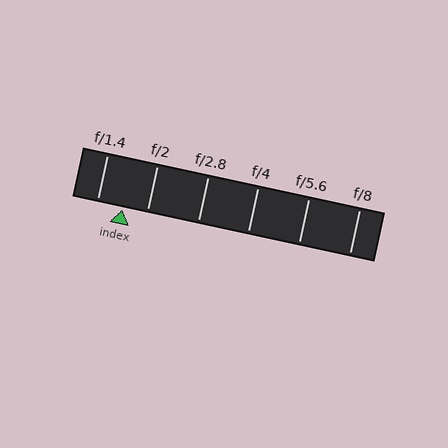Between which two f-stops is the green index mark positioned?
The index mark is between f/1.4 and f/2.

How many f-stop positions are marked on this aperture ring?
There are 6 f-stop positions marked.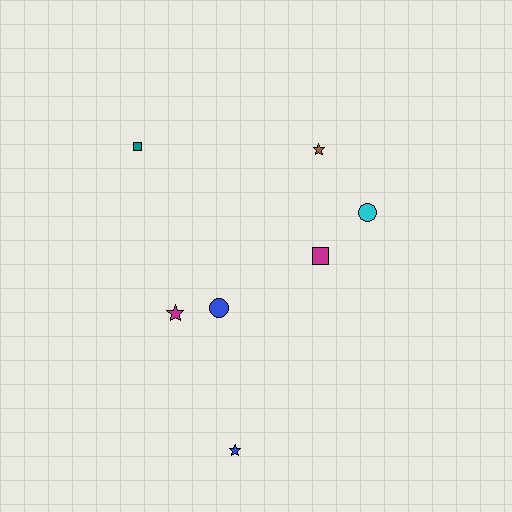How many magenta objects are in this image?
There are 2 magenta objects.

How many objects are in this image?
There are 7 objects.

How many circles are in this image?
There are 2 circles.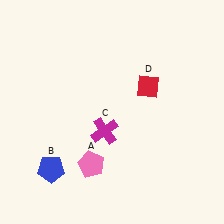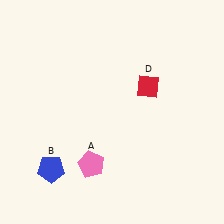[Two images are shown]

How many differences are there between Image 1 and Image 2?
There is 1 difference between the two images.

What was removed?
The magenta cross (C) was removed in Image 2.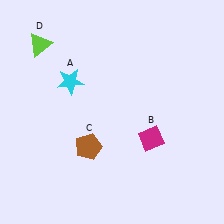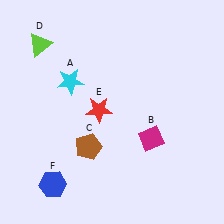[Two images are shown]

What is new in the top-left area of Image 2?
A red star (E) was added in the top-left area of Image 2.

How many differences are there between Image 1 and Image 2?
There are 2 differences between the two images.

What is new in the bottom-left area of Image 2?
A blue hexagon (F) was added in the bottom-left area of Image 2.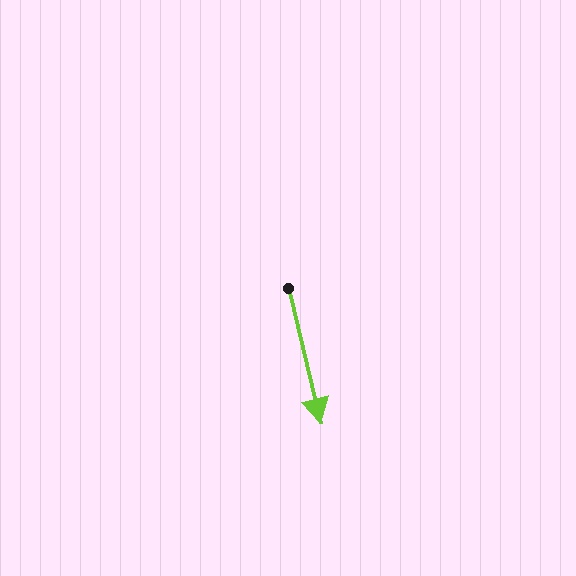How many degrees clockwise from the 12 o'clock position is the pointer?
Approximately 166 degrees.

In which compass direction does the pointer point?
South.